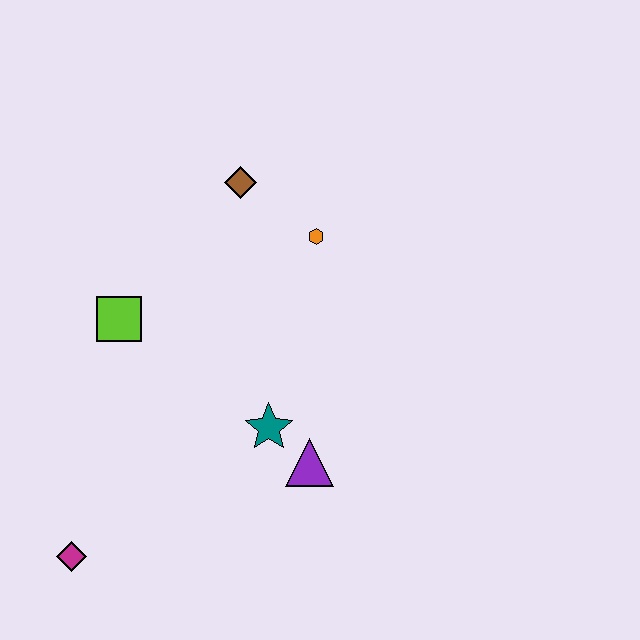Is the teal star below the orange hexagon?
Yes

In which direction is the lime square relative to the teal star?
The lime square is to the left of the teal star.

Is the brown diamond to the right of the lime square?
Yes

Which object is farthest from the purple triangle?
The brown diamond is farthest from the purple triangle.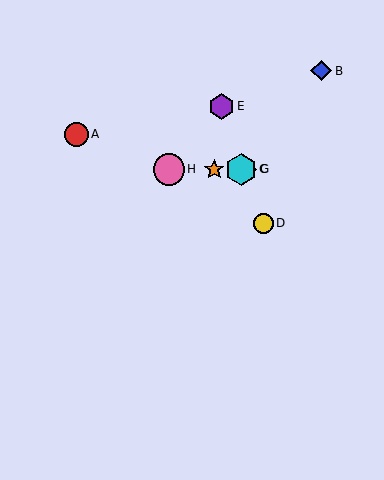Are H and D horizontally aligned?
No, H is at y≈169 and D is at y≈223.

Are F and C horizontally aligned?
Yes, both are at y≈169.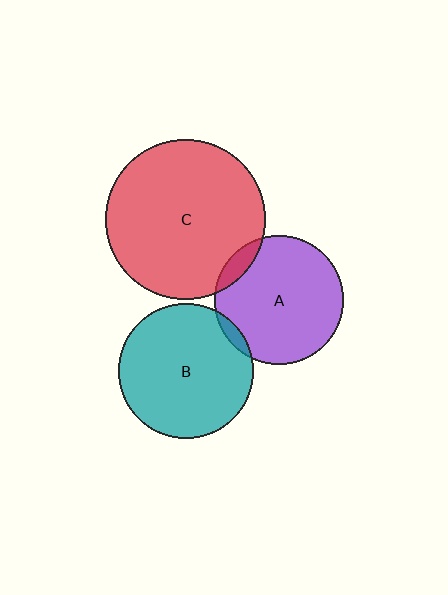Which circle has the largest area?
Circle C (red).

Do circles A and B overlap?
Yes.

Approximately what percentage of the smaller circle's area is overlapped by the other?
Approximately 5%.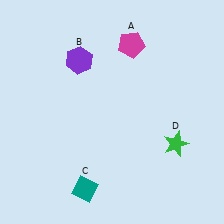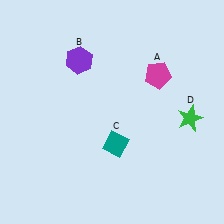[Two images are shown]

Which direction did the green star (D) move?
The green star (D) moved up.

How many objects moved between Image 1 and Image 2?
3 objects moved between the two images.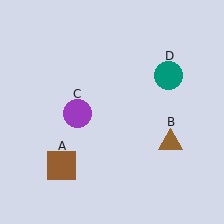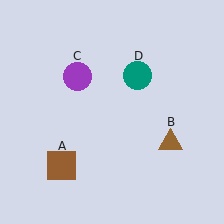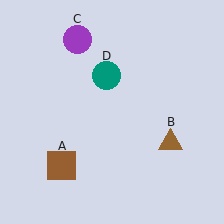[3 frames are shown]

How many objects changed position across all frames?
2 objects changed position: purple circle (object C), teal circle (object D).